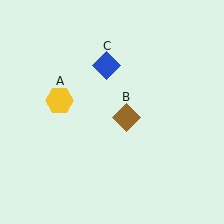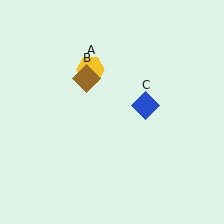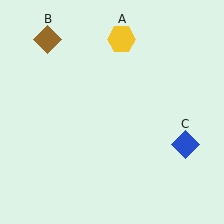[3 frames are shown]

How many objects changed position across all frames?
3 objects changed position: yellow hexagon (object A), brown diamond (object B), blue diamond (object C).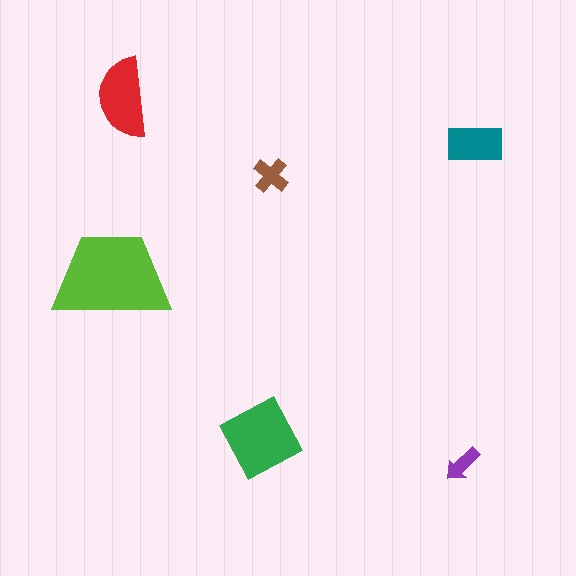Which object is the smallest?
The purple arrow.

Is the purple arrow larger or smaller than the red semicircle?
Smaller.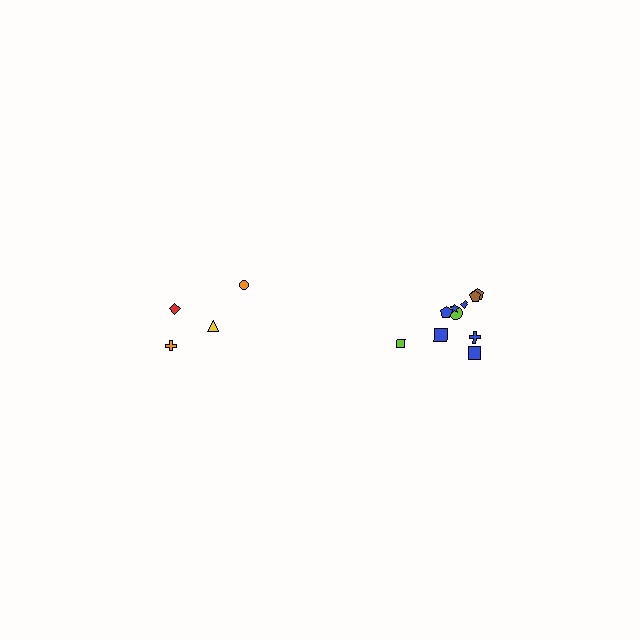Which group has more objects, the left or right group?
The right group.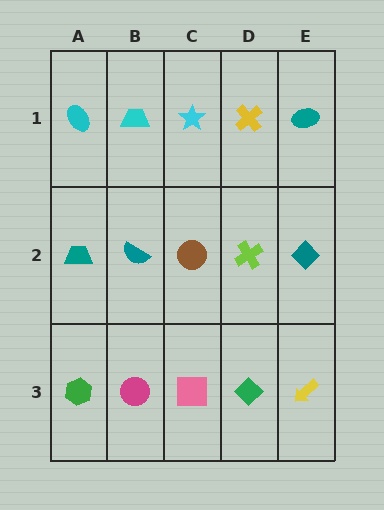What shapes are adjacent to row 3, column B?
A teal semicircle (row 2, column B), a green hexagon (row 3, column A), a pink square (row 3, column C).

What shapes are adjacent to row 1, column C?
A brown circle (row 2, column C), a cyan trapezoid (row 1, column B), a yellow cross (row 1, column D).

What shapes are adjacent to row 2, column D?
A yellow cross (row 1, column D), a green diamond (row 3, column D), a brown circle (row 2, column C), a teal diamond (row 2, column E).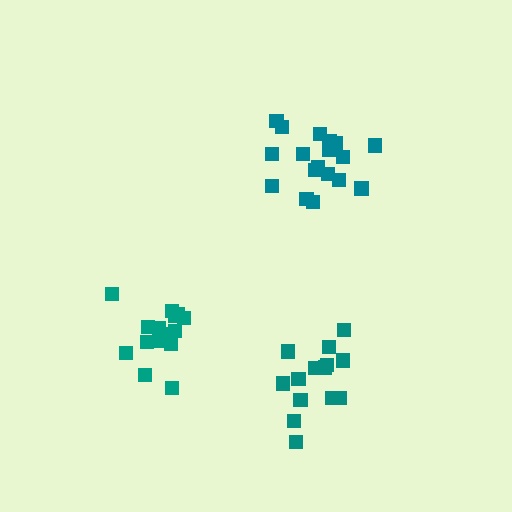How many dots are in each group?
Group 1: 15 dots, Group 2: 14 dots, Group 3: 18 dots (47 total).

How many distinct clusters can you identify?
There are 3 distinct clusters.